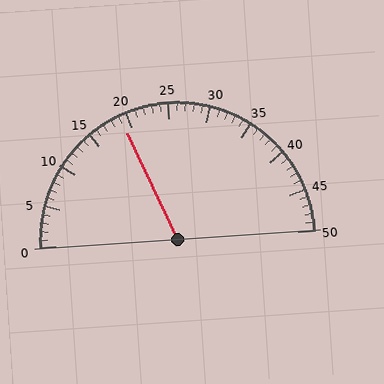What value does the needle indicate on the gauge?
The needle indicates approximately 19.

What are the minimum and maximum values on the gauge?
The gauge ranges from 0 to 50.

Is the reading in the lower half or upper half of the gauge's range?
The reading is in the lower half of the range (0 to 50).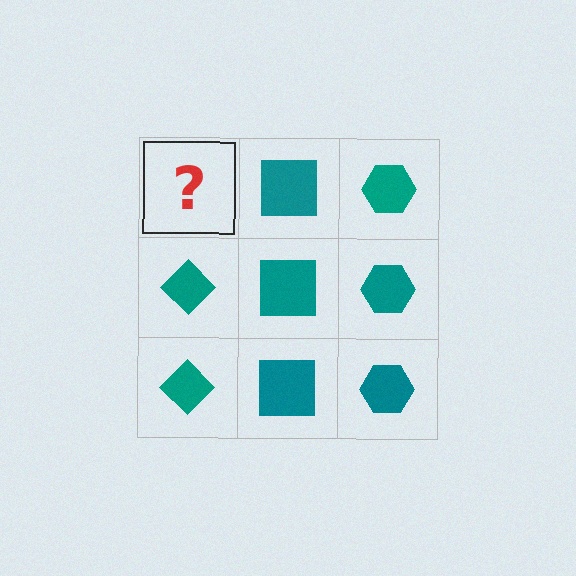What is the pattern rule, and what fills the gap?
The rule is that each column has a consistent shape. The gap should be filled with a teal diamond.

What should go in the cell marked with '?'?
The missing cell should contain a teal diamond.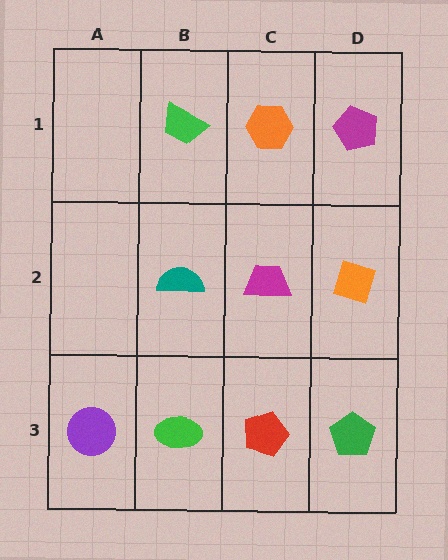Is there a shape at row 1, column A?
No, that cell is empty.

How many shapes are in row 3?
4 shapes.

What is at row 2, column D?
An orange diamond.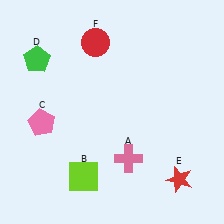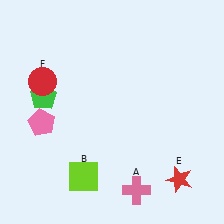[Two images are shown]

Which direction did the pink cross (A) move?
The pink cross (A) moved down.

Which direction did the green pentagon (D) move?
The green pentagon (D) moved down.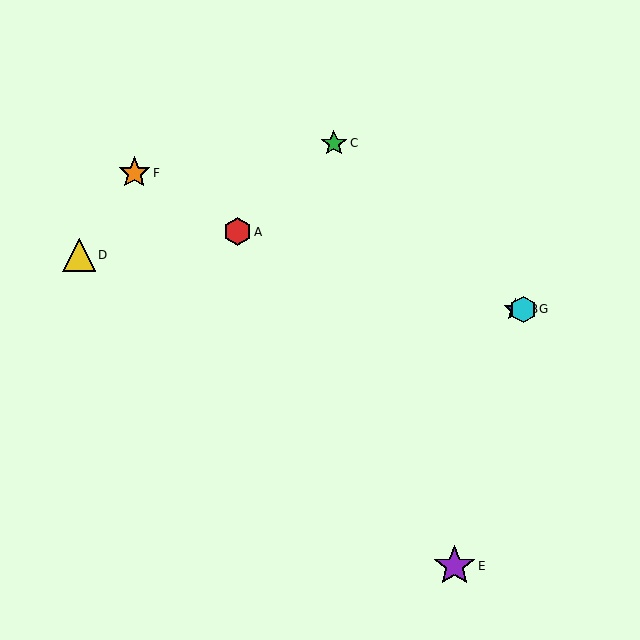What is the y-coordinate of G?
Object G is at y≈309.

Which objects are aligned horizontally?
Objects B, G are aligned horizontally.